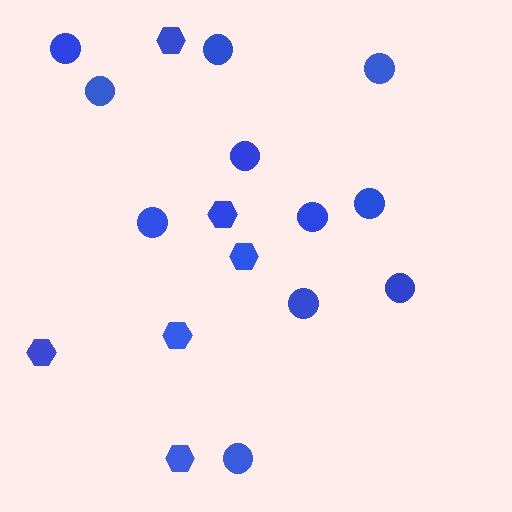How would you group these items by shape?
There are 2 groups: one group of circles (11) and one group of hexagons (6).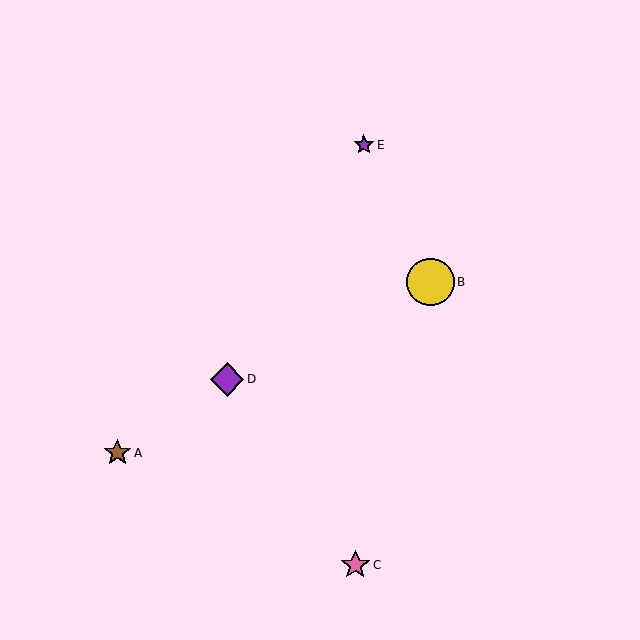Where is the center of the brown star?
The center of the brown star is at (117, 453).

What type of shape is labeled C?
Shape C is a pink star.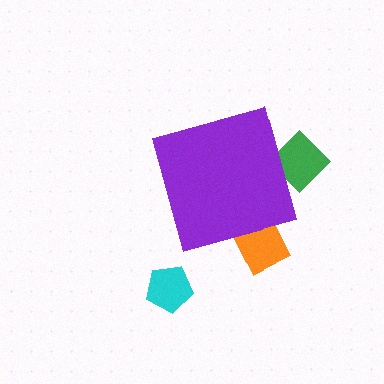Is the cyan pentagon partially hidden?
No, the cyan pentagon is fully visible.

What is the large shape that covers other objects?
A purple diamond.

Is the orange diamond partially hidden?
Yes, the orange diamond is partially hidden behind the purple diamond.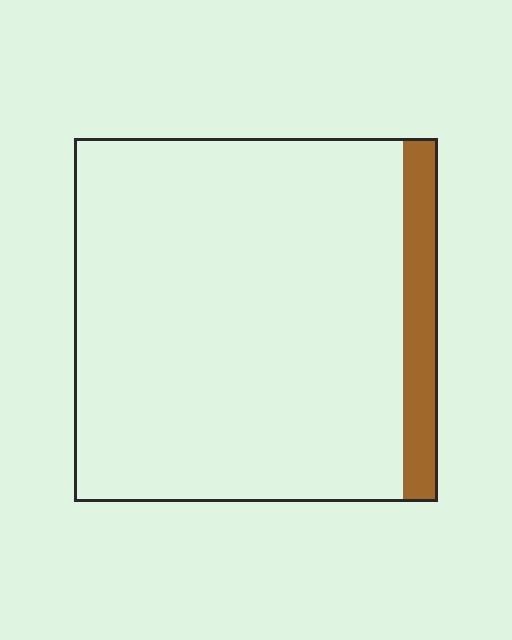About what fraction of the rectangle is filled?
About one tenth (1/10).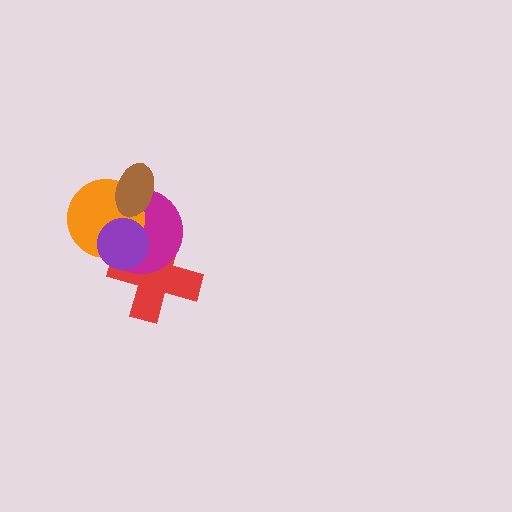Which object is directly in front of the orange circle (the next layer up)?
The brown ellipse is directly in front of the orange circle.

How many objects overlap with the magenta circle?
4 objects overlap with the magenta circle.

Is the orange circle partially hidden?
Yes, it is partially covered by another shape.